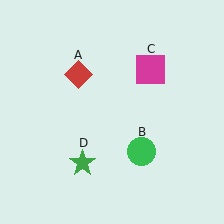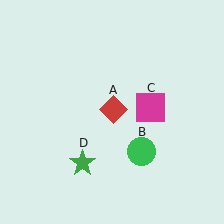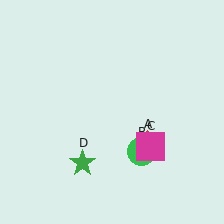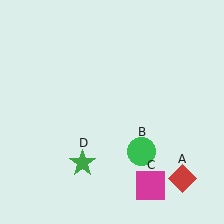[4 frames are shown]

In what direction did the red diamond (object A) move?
The red diamond (object A) moved down and to the right.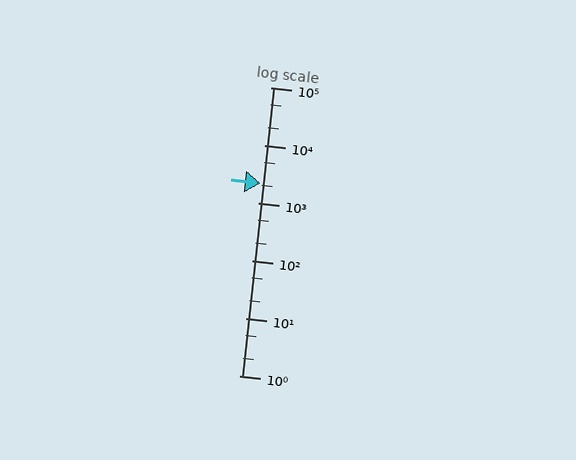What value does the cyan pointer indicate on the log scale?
The pointer indicates approximately 2200.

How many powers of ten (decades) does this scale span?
The scale spans 5 decades, from 1 to 100000.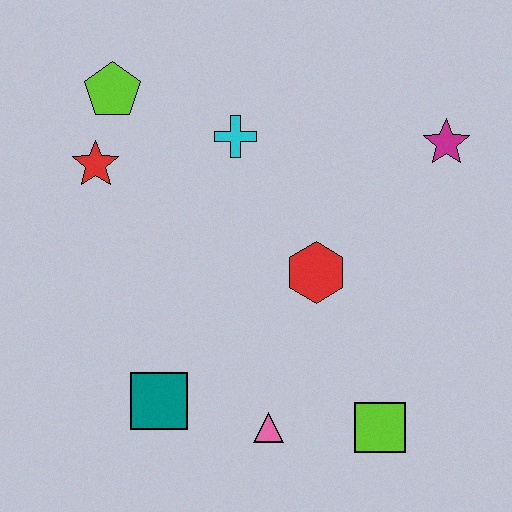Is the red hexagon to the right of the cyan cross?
Yes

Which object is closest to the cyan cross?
The lime pentagon is closest to the cyan cross.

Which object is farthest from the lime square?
The lime pentagon is farthest from the lime square.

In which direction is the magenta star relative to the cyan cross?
The magenta star is to the right of the cyan cross.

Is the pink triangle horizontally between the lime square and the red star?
Yes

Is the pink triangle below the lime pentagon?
Yes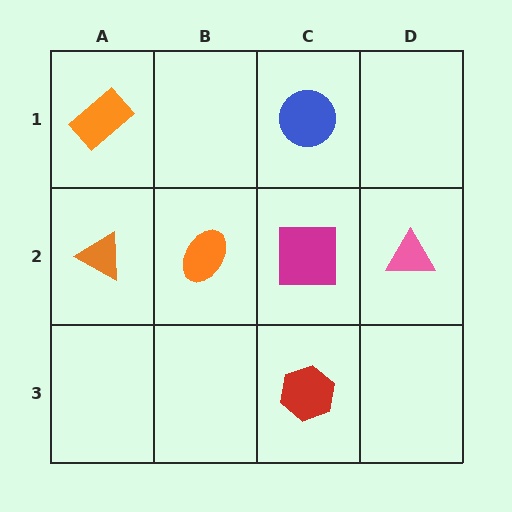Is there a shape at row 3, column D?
No, that cell is empty.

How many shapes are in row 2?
4 shapes.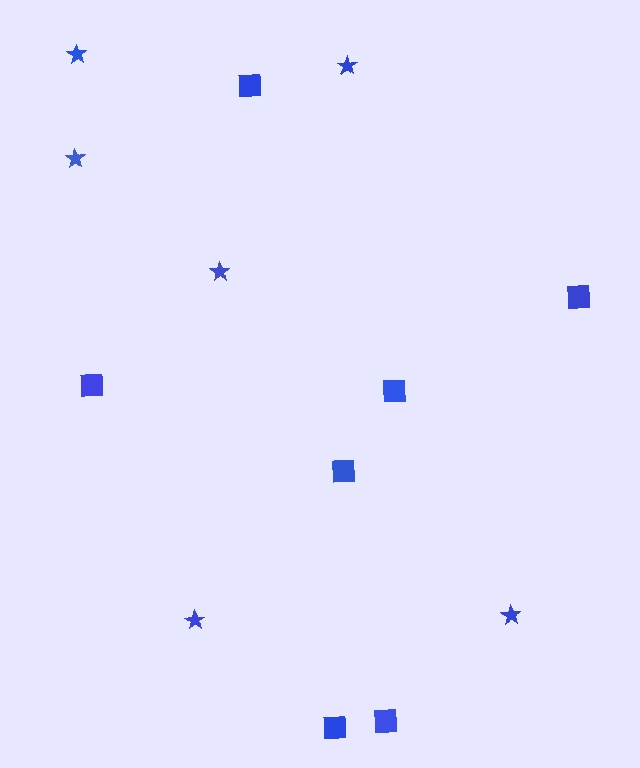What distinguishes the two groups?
There are 2 groups: one group of stars (6) and one group of squares (7).